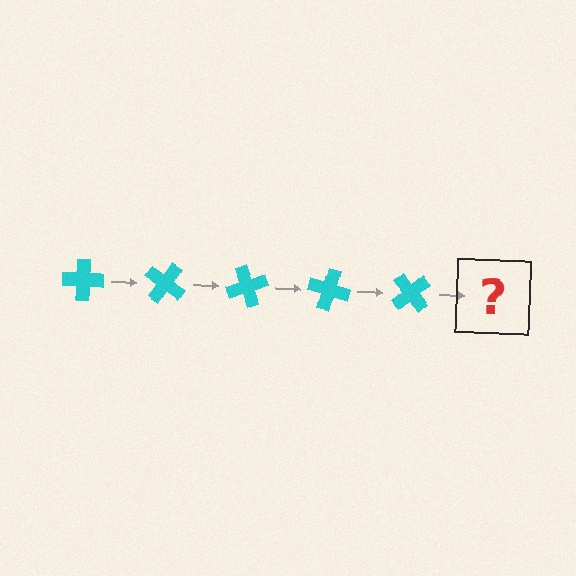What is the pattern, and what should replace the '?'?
The pattern is that the cross rotates 35 degrees each step. The '?' should be a cyan cross rotated 175 degrees.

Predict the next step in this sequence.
The next step is a cyan cross rotated 175 degrees.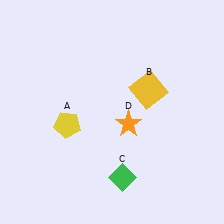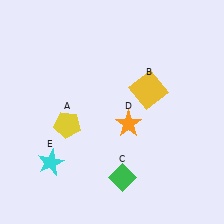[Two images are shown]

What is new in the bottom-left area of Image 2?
A cyan star (E) was added in the bottom-left area of Image 2.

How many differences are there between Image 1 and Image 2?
There is 1 difference between the two images.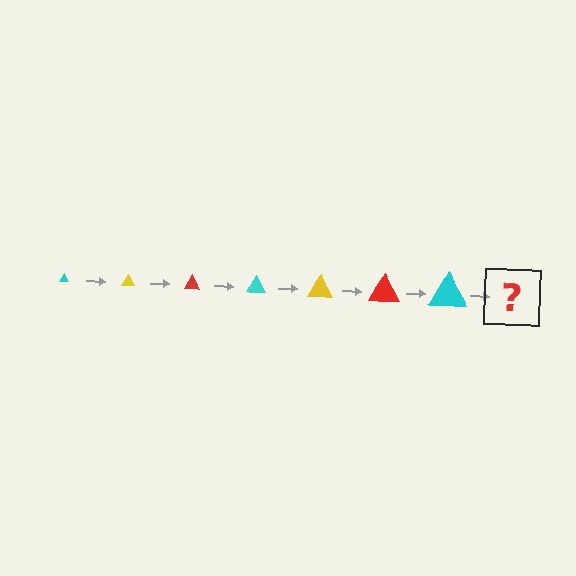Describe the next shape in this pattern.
It should be a yellow triangle, larger than the previous one.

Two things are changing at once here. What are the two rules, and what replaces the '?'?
The two rules are that the triangle grows larger each step and the color cycles through cyan, yellow, and red. The '?' should be a yellow triangle, larger than the previous one.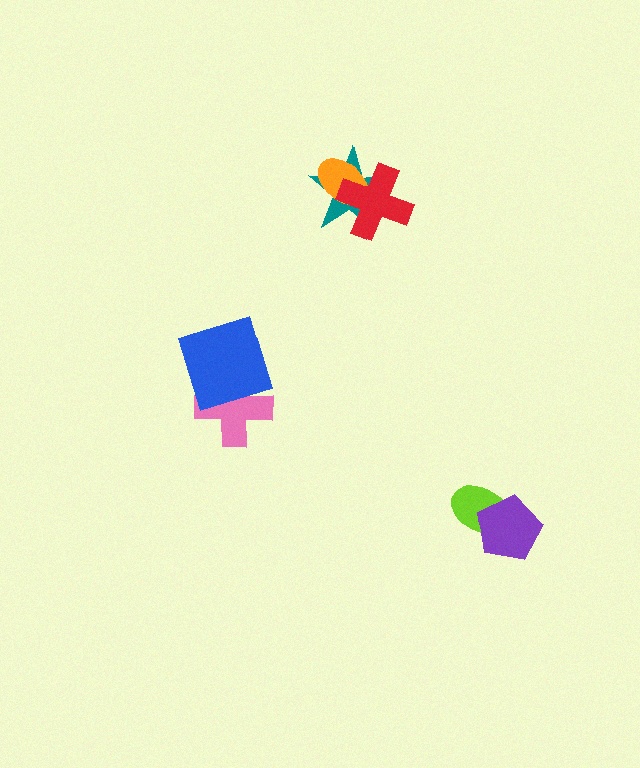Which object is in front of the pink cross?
The blue square is in front of the pink cross.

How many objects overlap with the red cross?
2 objects overlap with the red cross.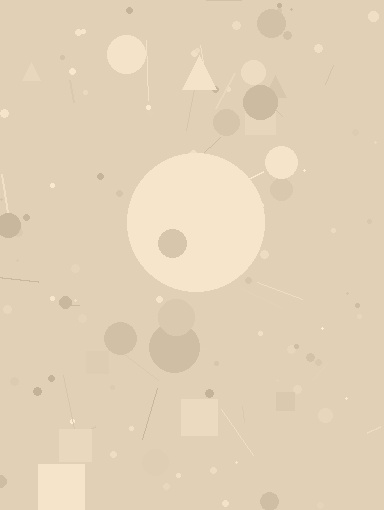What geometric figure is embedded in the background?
A circle is embedded in the background.